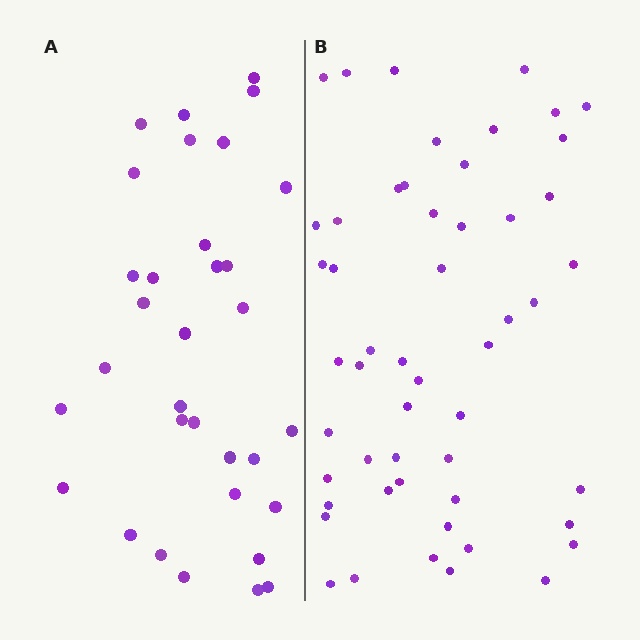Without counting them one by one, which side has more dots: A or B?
Region B (the right region) has more dots.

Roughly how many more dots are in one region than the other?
Region B has approximately 20 more dots than region A.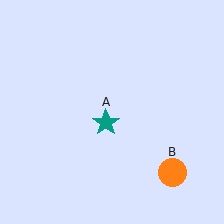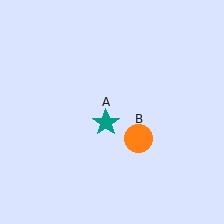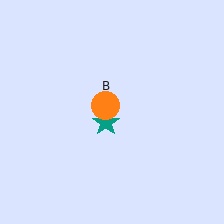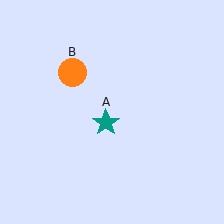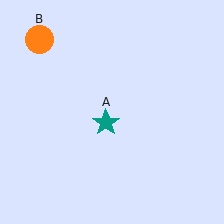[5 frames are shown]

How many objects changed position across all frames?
1 object changed position: orange circle (object B).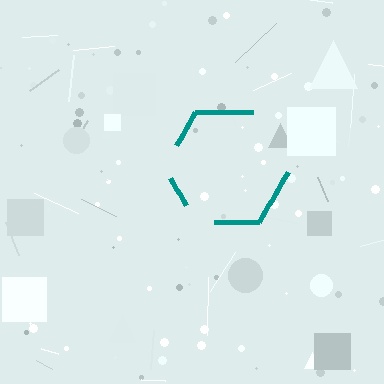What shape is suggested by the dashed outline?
The dashed outline suggests a hexagon.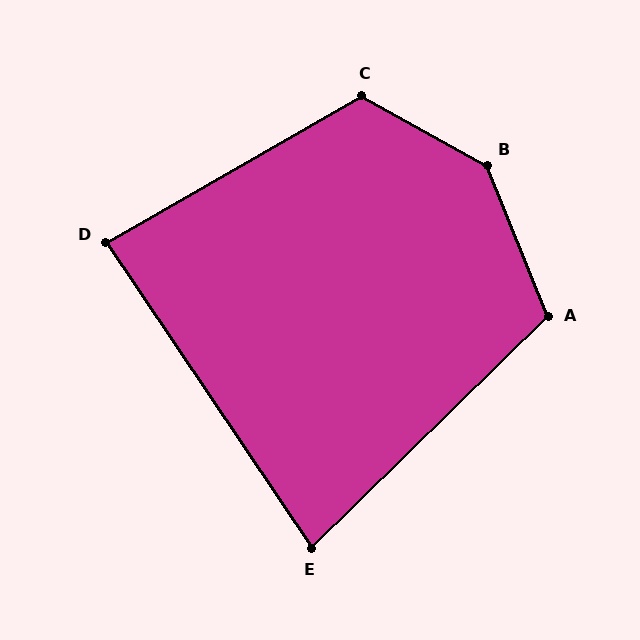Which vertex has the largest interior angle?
B, at approximately 141 degrees.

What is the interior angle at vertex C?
Approximately 121 degrees (obtuse).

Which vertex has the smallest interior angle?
E, at approximately 80 degrees.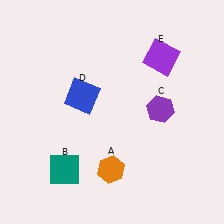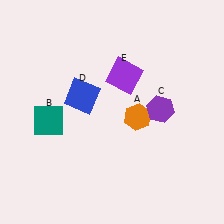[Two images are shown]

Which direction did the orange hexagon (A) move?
The orange hexagon (A) moved up.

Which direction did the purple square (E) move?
The purple square (E) moved left.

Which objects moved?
The objects that moved are: the orange hexagon (A), the teal square (B), the purple square (E).